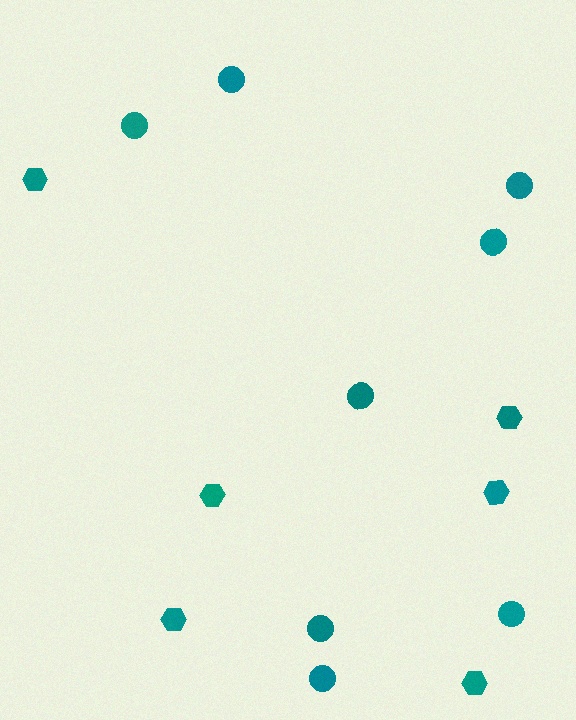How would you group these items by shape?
There are 2 groups: one group of hexagons (6) and one group of circles (8).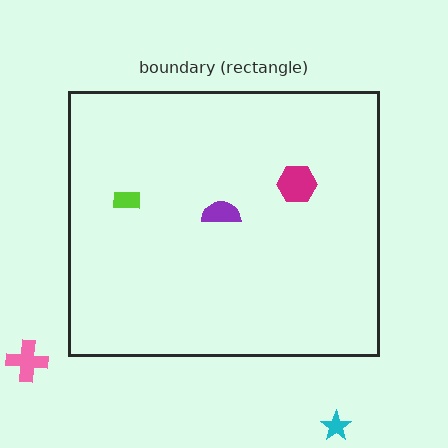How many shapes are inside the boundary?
3 inside, 2 outside.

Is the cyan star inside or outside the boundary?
Outside.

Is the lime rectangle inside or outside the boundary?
Inside.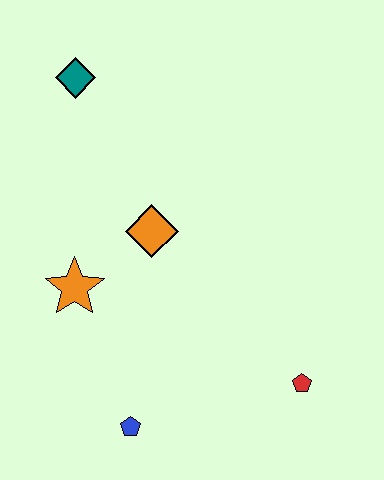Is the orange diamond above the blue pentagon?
Yes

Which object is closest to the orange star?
The orange diamond is closest to the orange star.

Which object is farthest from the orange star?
The red pentagon is farthest from the orange star.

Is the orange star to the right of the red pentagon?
No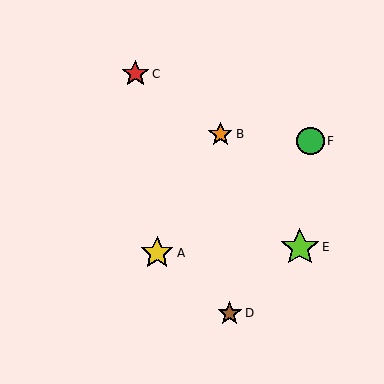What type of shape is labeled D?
Shape D is a brown star.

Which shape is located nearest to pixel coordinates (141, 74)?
The red star (labeled C) at (135, 74) is nearest to that location.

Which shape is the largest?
The lime star (labeled E) is the largest.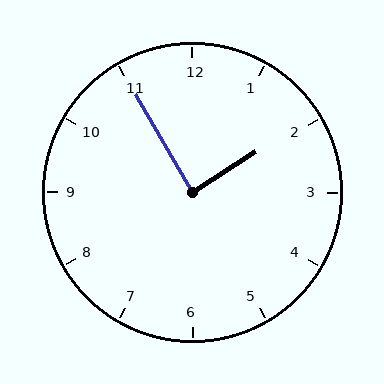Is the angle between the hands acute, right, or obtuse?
It is right.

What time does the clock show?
1:55.